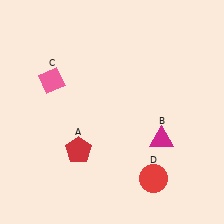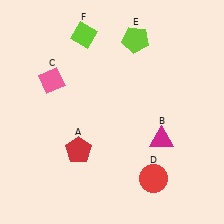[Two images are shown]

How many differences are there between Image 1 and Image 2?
There are 2 differences between the two images.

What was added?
A lime pentagon (E), a lime diamond (F) were added in Image 2.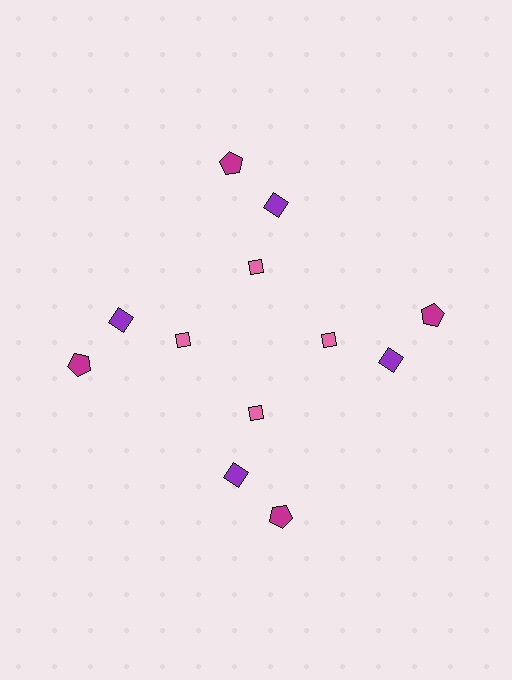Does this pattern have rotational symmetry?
Yes, this pattern has 4-fold rotational symmetry. It looks the same after rotating 90 degrees around the center.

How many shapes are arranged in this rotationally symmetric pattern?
There are 12 shapes, arranged in 4 groups of 3.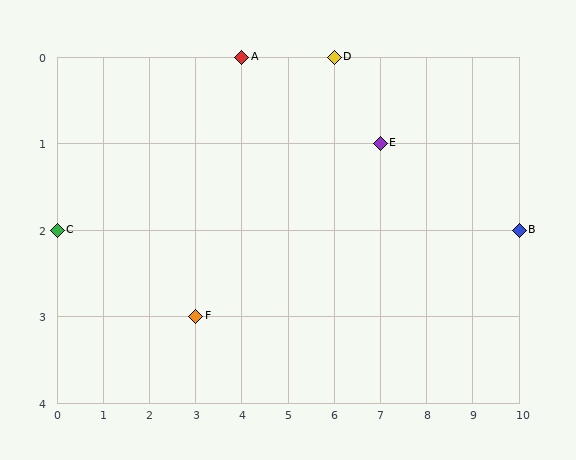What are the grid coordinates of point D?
Point D is at grid coordinates (6, 0).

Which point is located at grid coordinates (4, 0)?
Point A is at (4, 0).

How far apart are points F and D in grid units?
Points F and D are 3 columns and 3 rows apart (about 4.2 grid units diagonally).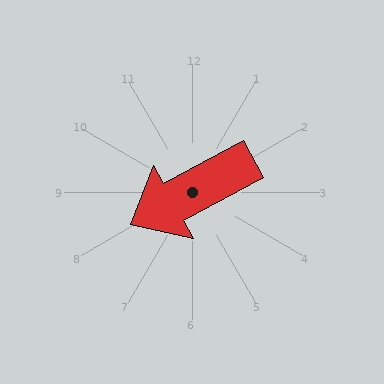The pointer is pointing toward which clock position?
Roughly 8 o'clock.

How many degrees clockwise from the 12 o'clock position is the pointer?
Approximately 242 degrees.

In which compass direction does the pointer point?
Southwest.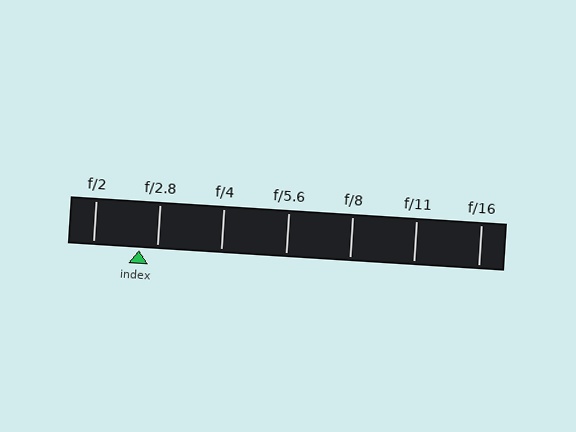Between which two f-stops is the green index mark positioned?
The index mark is between f/2 and f/2.8.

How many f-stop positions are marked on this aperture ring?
There are 7 f-stop positions marked.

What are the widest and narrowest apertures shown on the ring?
The widest aperture shown is f/2 and the narrowest is f/16.